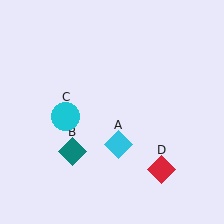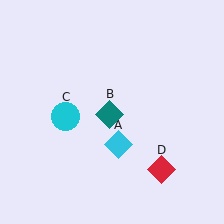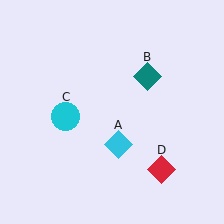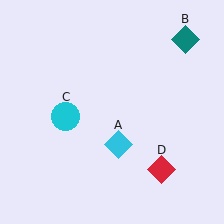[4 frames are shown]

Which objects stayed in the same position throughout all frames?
Cyan diamond (object A) and cyan circle (object C) and red diamond (object D) remained stationary.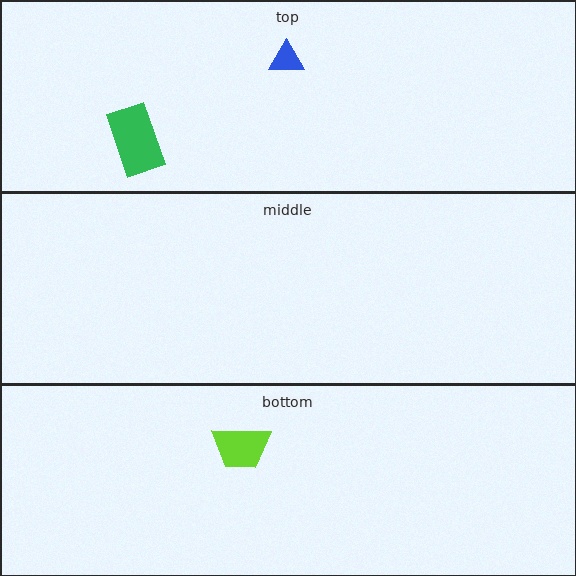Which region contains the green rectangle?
The top region.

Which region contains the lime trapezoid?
The bottom region.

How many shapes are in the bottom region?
1.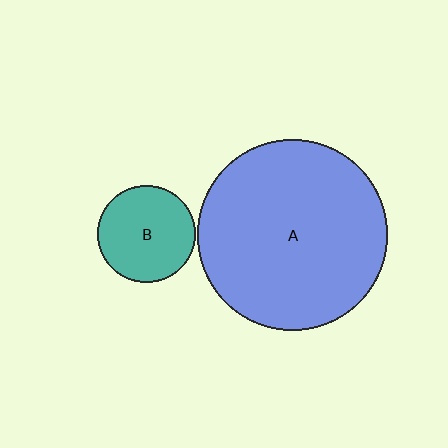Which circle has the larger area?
Circle A (blue).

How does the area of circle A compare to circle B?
Approximately 3.8 times.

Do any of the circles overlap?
No, none of the circles overlap.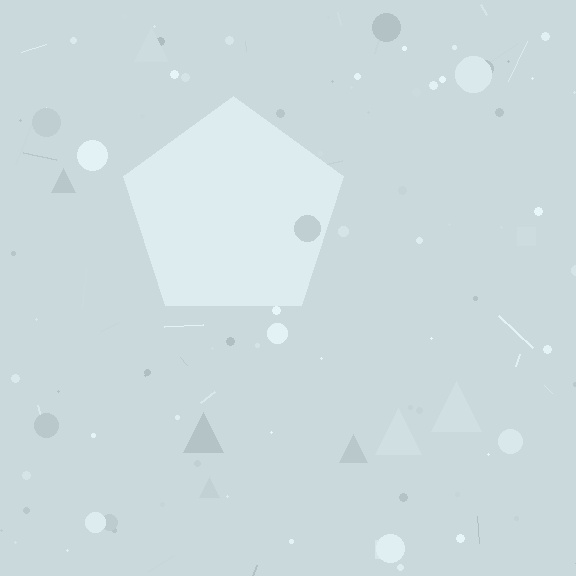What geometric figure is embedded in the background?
A pentagon is embedded in the background.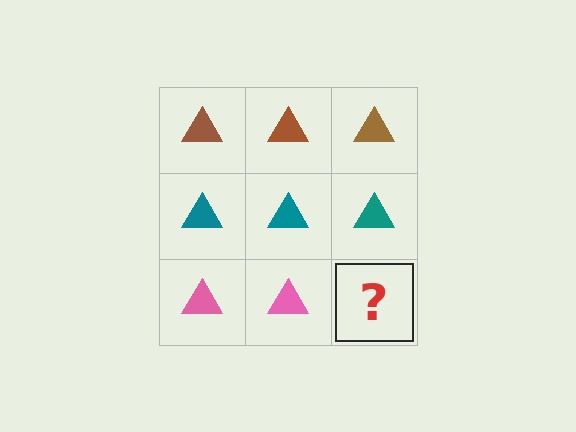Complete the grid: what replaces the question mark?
The question mark should be replaced with a pink triangle.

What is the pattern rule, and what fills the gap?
The rule is that each row has a consistent color. The gap should be filled with a pink triangle.